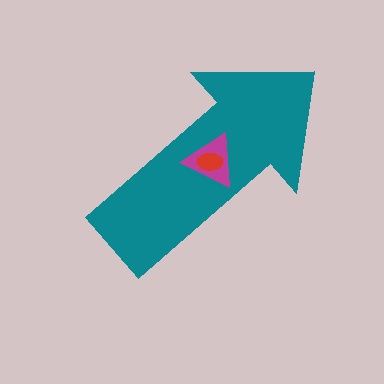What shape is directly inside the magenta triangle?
The red ellipse.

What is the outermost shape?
The teal arrow.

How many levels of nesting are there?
3.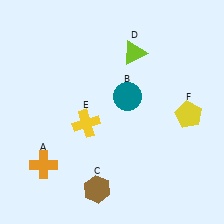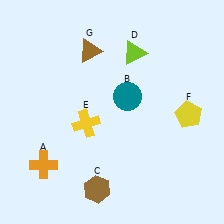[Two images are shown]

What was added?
A brown triangle (G) was added in Image 2.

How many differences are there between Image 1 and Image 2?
There is 1 difference between the two images.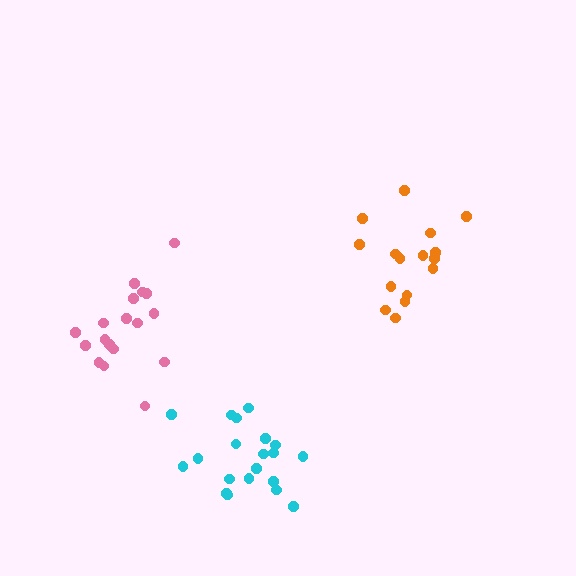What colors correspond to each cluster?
The clusters are colored: cyan, orange, pink.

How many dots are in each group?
Group 1: 20 dots, Group 2: 16 dots, Group 3: 18 dots (54 total).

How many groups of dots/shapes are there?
There are 3 groups.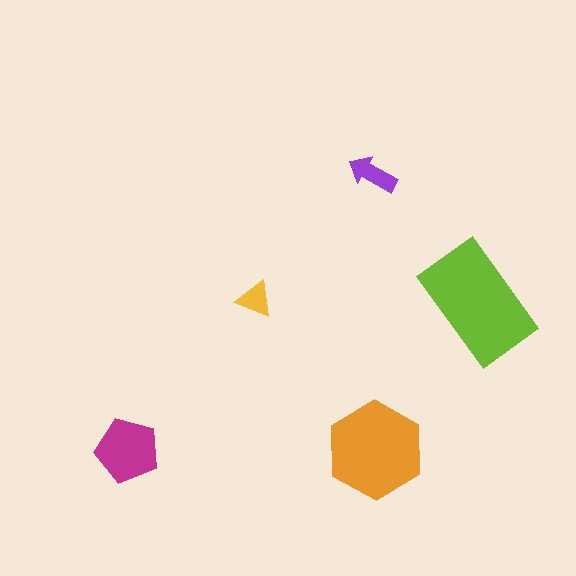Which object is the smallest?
The yellow triangle.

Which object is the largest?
The lime rectangle.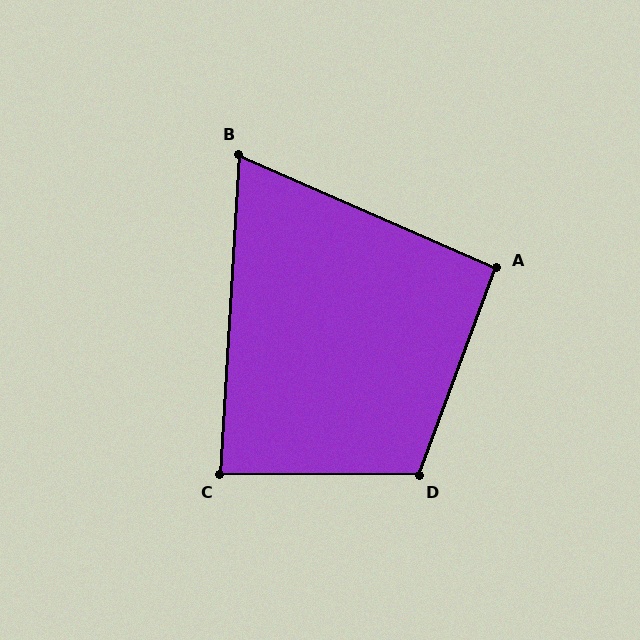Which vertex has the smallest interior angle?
B, at approximately 70 degrees.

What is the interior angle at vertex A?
Approximately 93 degrees (approximately right).